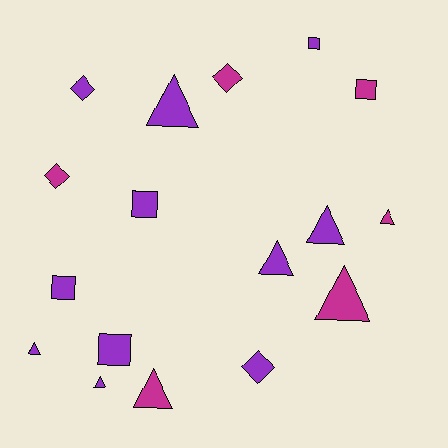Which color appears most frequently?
Purple, with 11 objects.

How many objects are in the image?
There are 17 objects.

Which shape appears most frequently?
Triangle, with 8 objects.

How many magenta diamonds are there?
There are 2 magenta diamonds.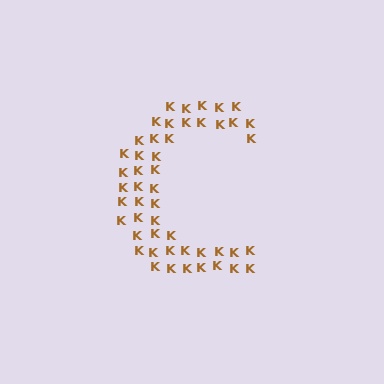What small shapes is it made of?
It is made of small letter K's.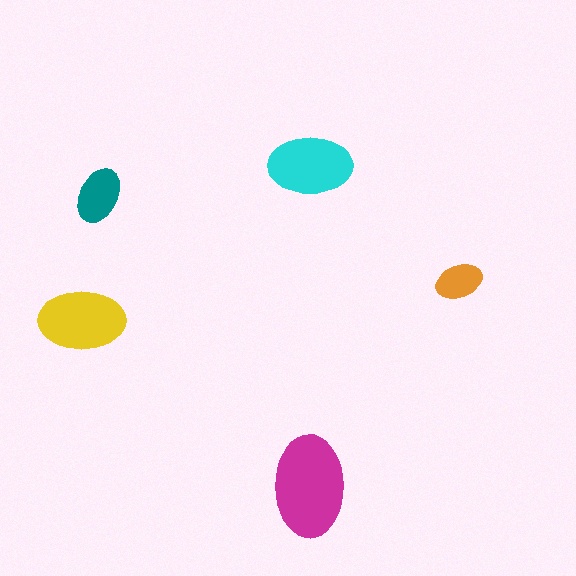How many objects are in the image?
There are 5 objects in the image.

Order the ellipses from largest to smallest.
the magenta one, the yellow one, the cyan one, the teal one, the orange one.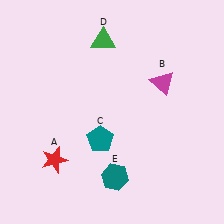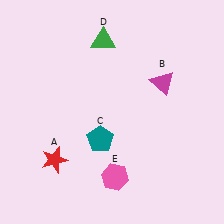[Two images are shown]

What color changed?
The hexagon (E) changed from teal in Image 1 to pink in Image 2.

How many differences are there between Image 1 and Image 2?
There is 1 difference between the two images.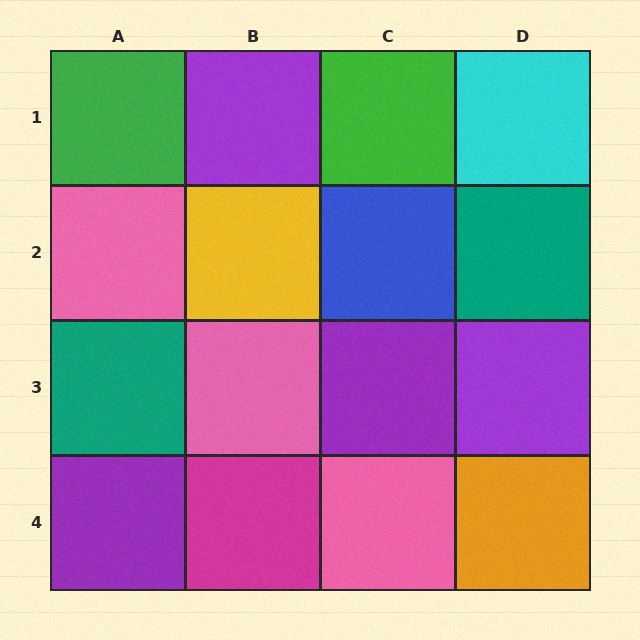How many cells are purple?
4 cells are purple.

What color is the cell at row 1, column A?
Green.